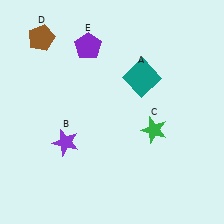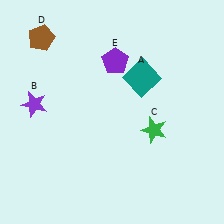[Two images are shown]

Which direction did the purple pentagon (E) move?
The purple pentagon (E) moved right.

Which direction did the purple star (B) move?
The purple star (B) moved up.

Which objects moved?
The objects that moved are: the purple star (B), the purple pentagon (E).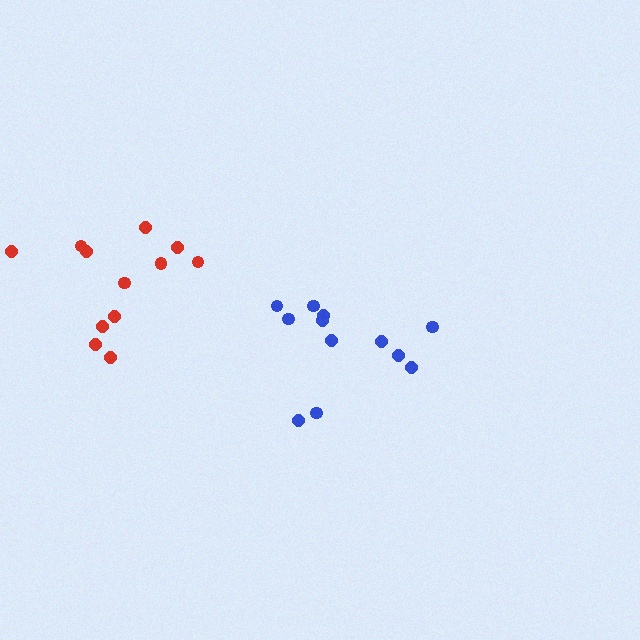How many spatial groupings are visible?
There are 2 spatial groupings.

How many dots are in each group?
Group 1: 13 dots, Group 2: 12 dots (25 total).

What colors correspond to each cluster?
The clusters are colored: blue, red.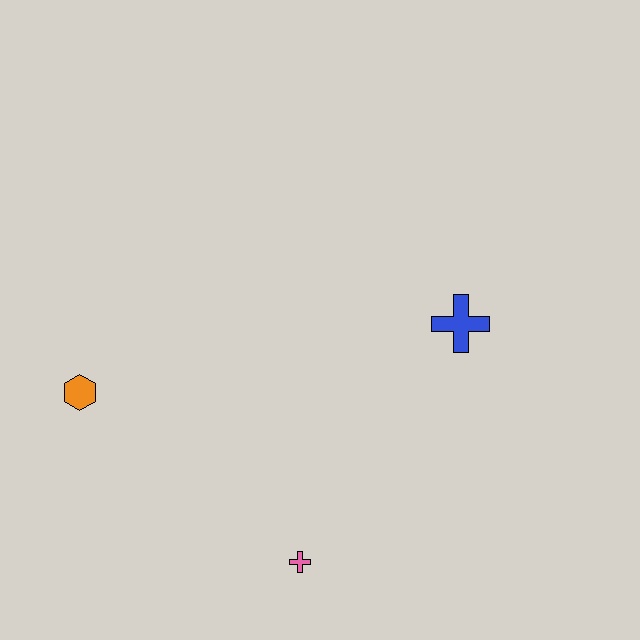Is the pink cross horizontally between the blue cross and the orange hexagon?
Yes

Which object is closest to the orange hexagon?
The pink cross is closest to the orange hexagon.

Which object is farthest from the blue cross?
The orange hexagon is farthest from the blue cross.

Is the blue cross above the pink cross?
Yes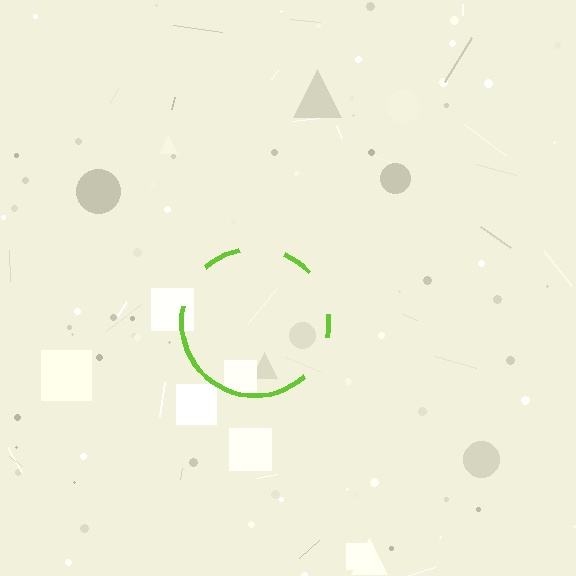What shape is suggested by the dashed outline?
The dashed outline suggests a circle.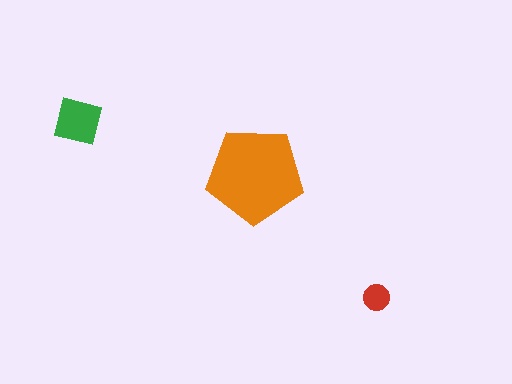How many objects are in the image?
There are 3 objects in the image.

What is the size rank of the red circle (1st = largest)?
3rd.